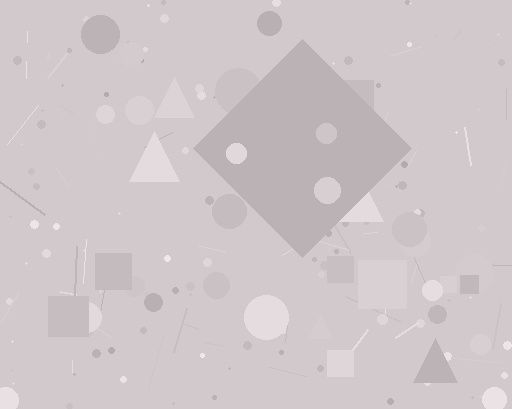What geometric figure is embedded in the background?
A diamond is embedded in the background.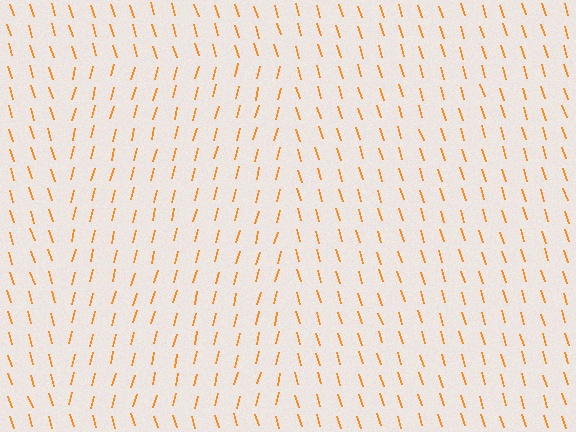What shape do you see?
I see a rectangle.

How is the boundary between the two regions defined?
The boundary is defined purely by a change in line orientation (approximately 31 degrees difference). All lines are the same color and thickness.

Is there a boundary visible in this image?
Yes, there is a texture boundary formed by a change in line orientation.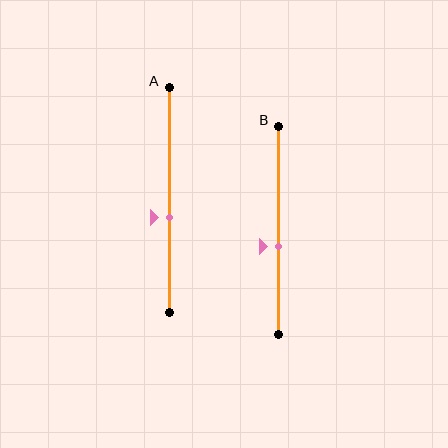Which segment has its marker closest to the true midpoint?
Segment B has its marker closest to the true midpoint.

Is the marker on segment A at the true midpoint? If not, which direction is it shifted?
No, the marker on segment A is shifted downward by about 8% of the segment length.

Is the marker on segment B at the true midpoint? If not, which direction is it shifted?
No, the marker on segment B is shifted downward by about 8% of the segment length.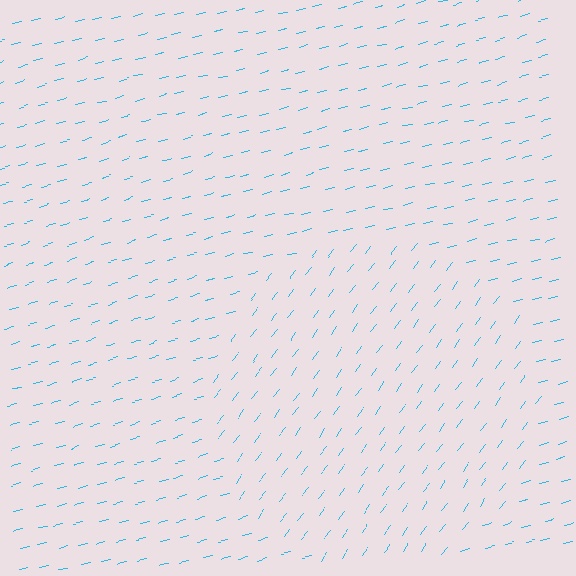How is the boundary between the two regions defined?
The boundary is defined purely by a change in line orientation (approximately 40 degrees difference). All lines are the same color and thickness.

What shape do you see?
I see a circle.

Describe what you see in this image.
The image is filled with small cyan line segments. A circle region in the image has lines oriented differently from the surrounding lines, creating a visible texture boundary.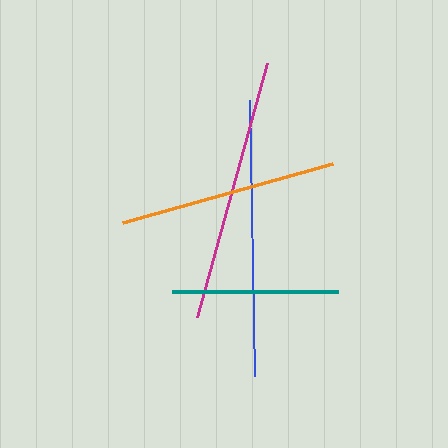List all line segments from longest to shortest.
From longest to shortest: blue, magenta, orange, teal.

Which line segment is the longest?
The blue line is the longest at approximately 276 pixels.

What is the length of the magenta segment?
The magenta segment is approximately 263 pixels long.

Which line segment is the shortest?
The teal line is the shortest at approximately 167 pixels.